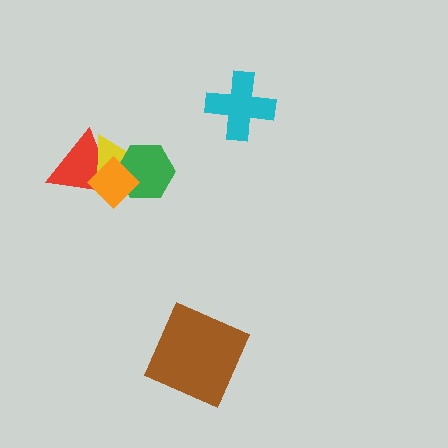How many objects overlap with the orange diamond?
3 objects overlap with the orange diamond.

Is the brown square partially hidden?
No, no other shape covers it.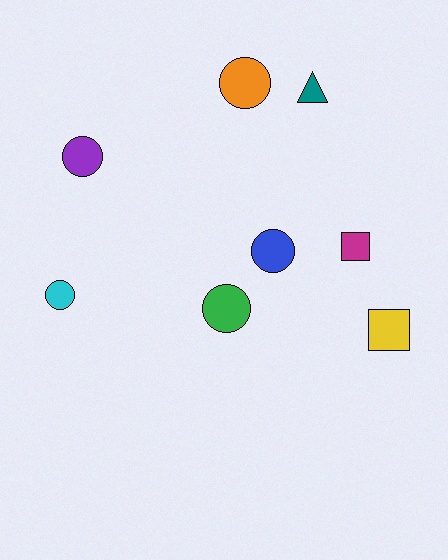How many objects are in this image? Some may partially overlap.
There are 8 objects.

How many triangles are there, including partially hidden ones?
There is 1 triangle.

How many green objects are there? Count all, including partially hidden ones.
There is 1 green object.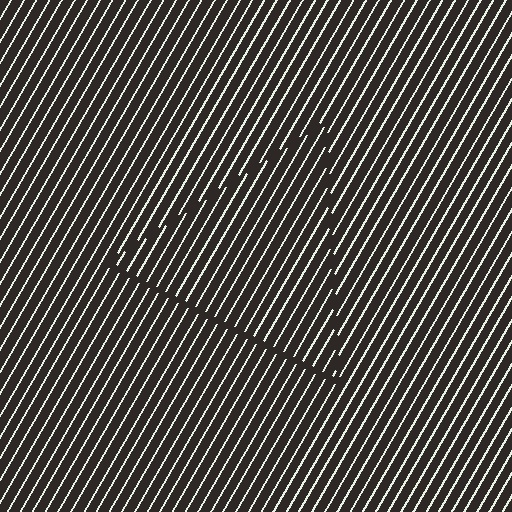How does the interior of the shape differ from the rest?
The interior of the shape contains the same grating, shifted by half a period — the contour is defined by the phase discontinuity where line-ends from the inner and outer gratings abut.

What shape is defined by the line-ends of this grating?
An illusory triangle. The interior of the shape contains the same grating, shifted by half a period — the contour is defined by the phase discontinuity where line-ends from the inner and outer gratings abut.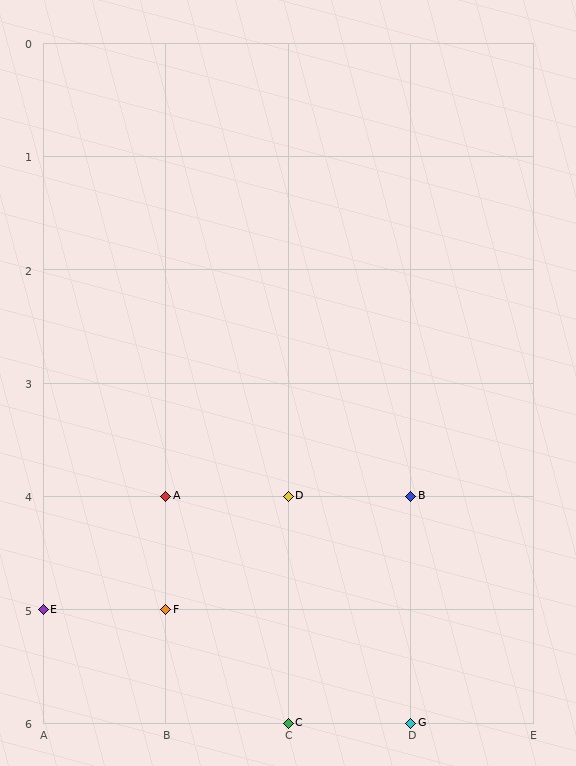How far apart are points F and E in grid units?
Points F and E are 1 column apart.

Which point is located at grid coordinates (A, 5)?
Point E is at (A, 5).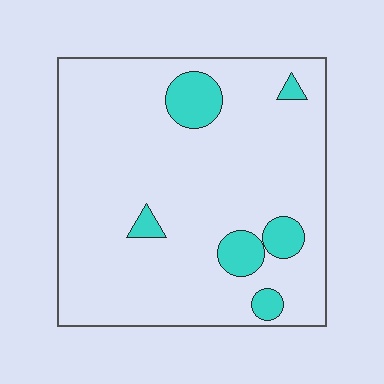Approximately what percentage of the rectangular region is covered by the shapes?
Approximately 10%.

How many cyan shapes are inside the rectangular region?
6.